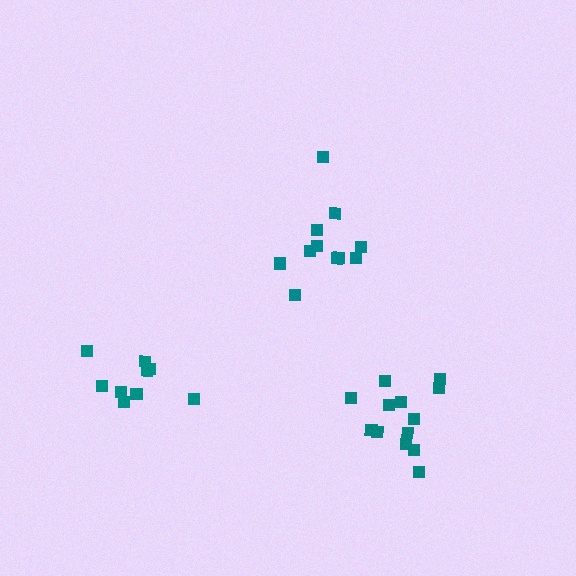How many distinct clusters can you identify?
There are 3 distinct clusters.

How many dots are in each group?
Group 1: 9 dots, Group 2: 11 dots, Group 3: 13 dots (33 total).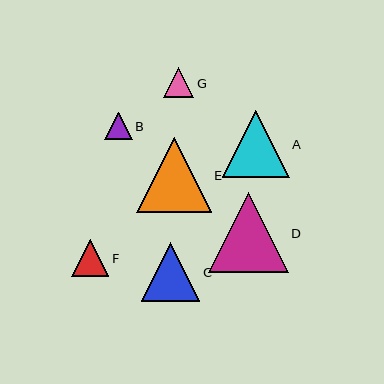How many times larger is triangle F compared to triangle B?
Triangle F is approximately 1.4 times the size of triangle B.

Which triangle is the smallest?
Triangle B is the smallest with a size of approximately 27 pixels.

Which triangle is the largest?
Triangle D is the largest with a size of approximately 80 pixels.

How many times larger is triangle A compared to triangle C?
Triangle A is approximately 1.1 times the size of triangle C.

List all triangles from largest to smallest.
From largest to smallest: D, E, A, C, F, G, B.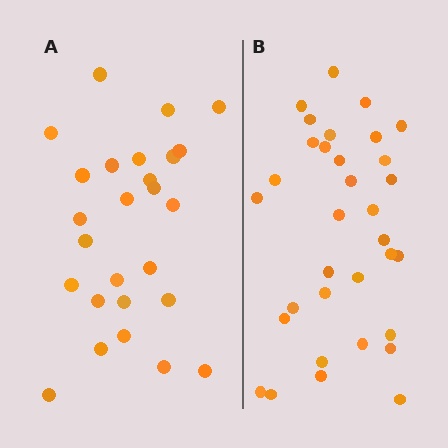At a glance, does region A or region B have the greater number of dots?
Region B (the right region) has more dots.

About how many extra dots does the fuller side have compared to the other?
Region B has roughly 8 or so more dots than region A.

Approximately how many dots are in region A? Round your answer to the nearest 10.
About 30 dots. (The exact count is 26, which rounds to 30.)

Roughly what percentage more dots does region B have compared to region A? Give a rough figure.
About 25% more.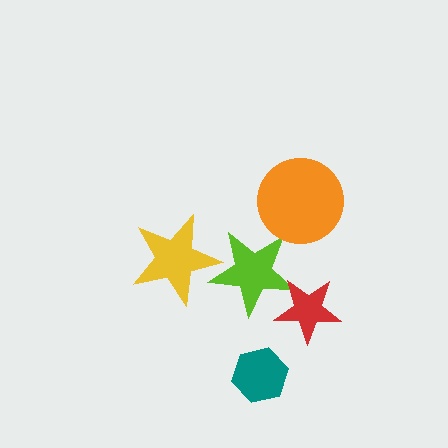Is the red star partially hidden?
No, no other shape covers it.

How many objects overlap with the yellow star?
1 object overlaps with the yellow star.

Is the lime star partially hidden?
Yes, it is partially covered by another shape.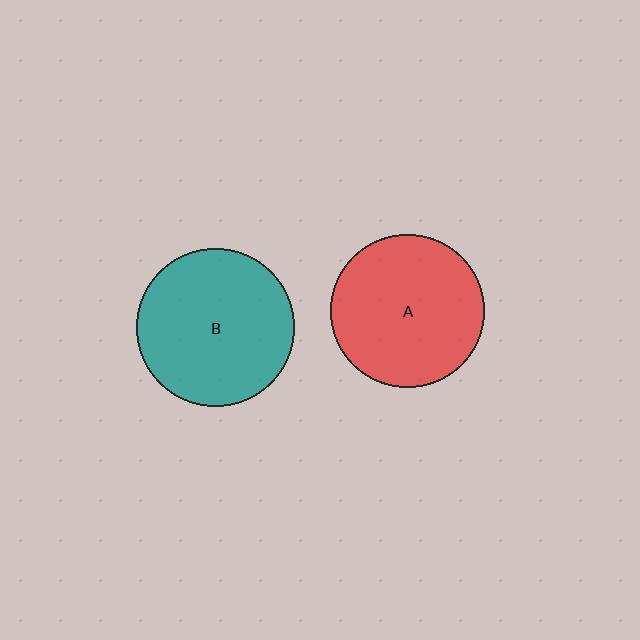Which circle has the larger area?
Circle B (teal).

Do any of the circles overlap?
No, none of the circles overlap.